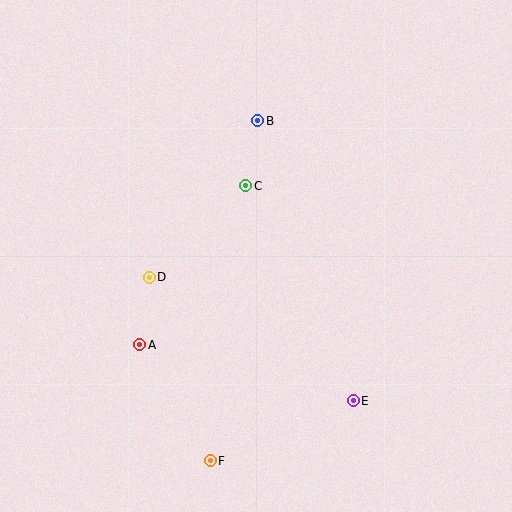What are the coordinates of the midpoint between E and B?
The midpoint between E and B is at (305, 261).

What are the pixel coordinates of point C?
Point C is at (246, 186).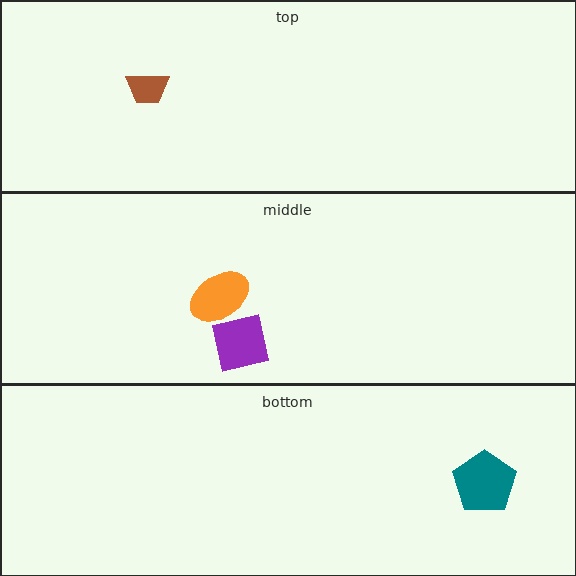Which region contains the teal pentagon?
The bottom region.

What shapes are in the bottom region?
The teal pentagon.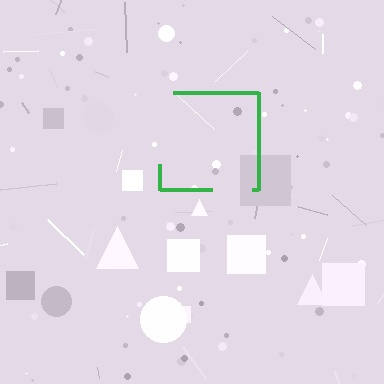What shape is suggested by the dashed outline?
The dashed outline suggests a square.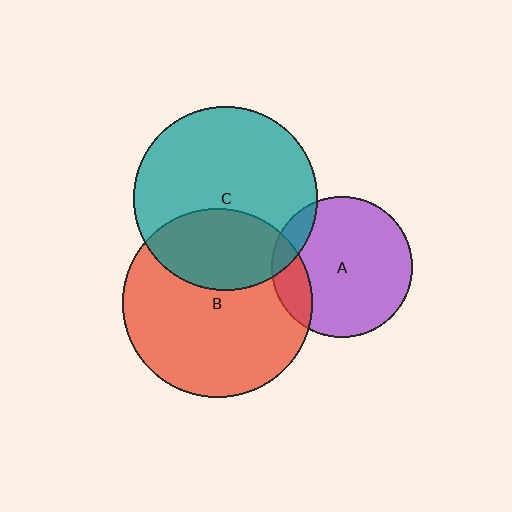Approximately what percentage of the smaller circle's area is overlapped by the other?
Approximately 35%.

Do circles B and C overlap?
Yes.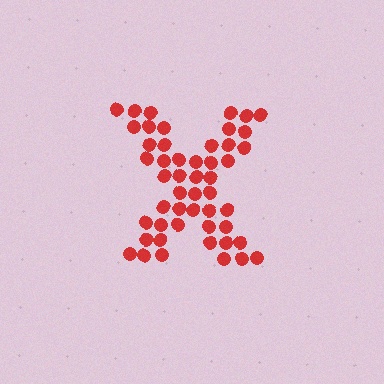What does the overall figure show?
The overall figure shows the letter X.